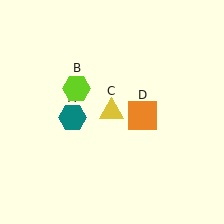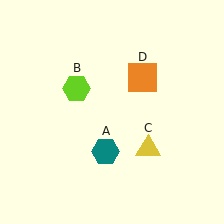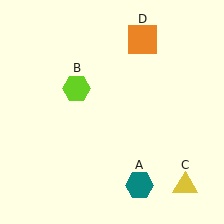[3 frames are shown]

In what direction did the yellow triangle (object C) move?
The yellow triangle (object C) moved down and to the right.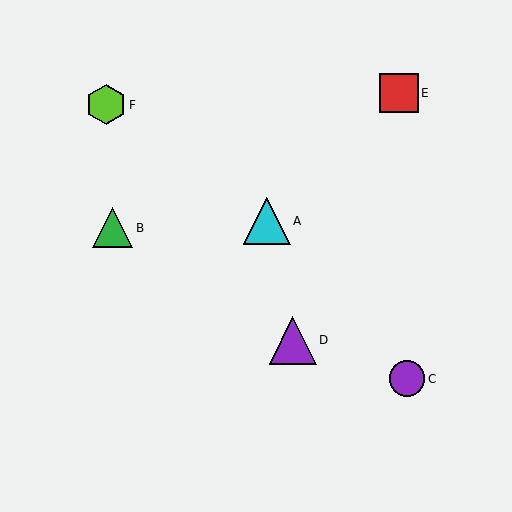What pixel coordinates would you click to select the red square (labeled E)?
Click at (399, 93) to select the red square E.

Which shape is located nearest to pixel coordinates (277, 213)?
The cyan triangle (labeled A) at (267, 221) is nearest to that location.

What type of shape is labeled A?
Shape A is a cyan triangle.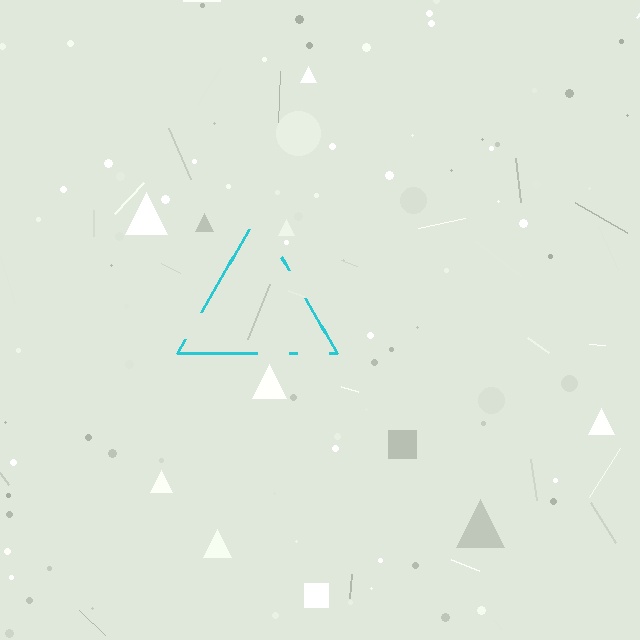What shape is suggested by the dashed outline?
The dashed outline suggests a triangle.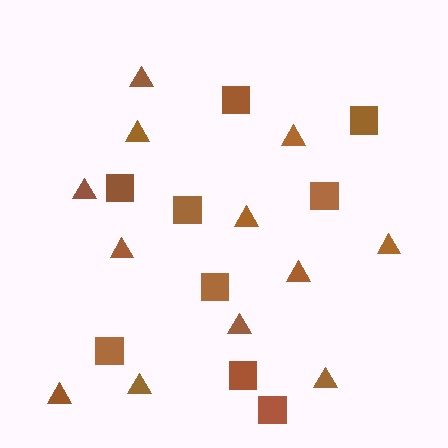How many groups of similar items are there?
There are 2 groups: one group of squares (9) and one group of triangles (12).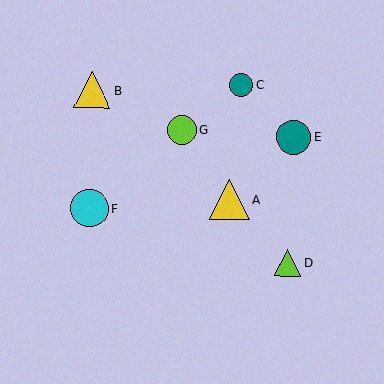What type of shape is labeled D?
Shape D is a lime triangle.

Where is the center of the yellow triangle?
The center of the yellow triangle is at (229, 200).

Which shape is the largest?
The yellow triangle (labeled A) is the largest.